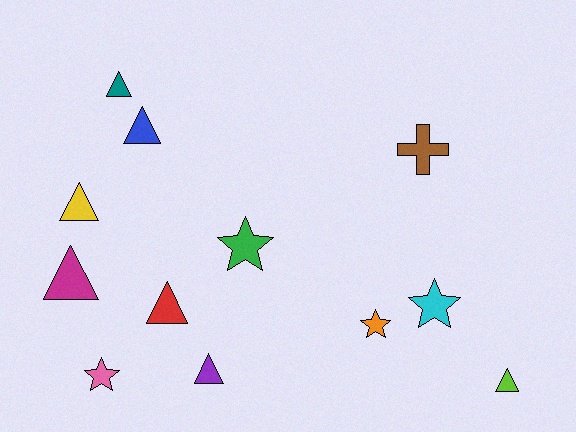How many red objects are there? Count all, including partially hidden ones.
There is 1 red object.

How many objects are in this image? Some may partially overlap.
There are 12 objects.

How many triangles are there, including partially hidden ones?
There are 7 triangles.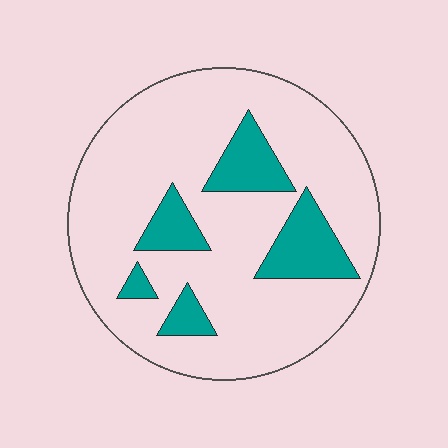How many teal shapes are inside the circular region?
5.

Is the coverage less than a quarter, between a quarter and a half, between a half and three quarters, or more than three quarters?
Less than a quarter.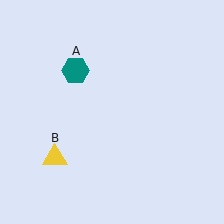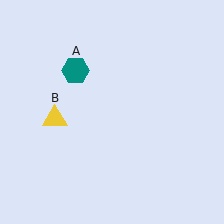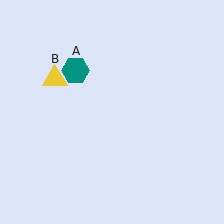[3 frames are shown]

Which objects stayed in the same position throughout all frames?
Teal hexagon (object A) remained stationary.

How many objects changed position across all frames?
1 object changed position: yellow triangle (object B).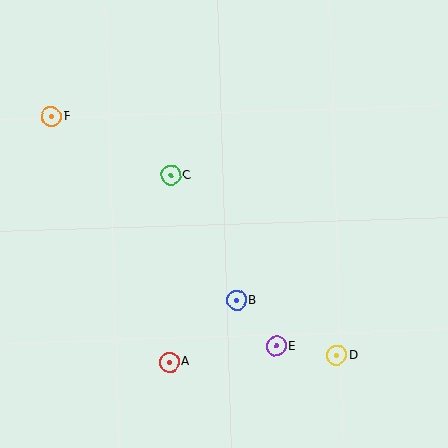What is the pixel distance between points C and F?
The distance between C and F is 133 pixels.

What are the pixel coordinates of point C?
Point C is at (171, 175).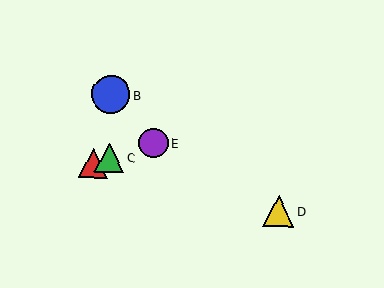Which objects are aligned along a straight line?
Objects A, C, E are aligned along a straight line.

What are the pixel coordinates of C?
Object C is at (109, 158).